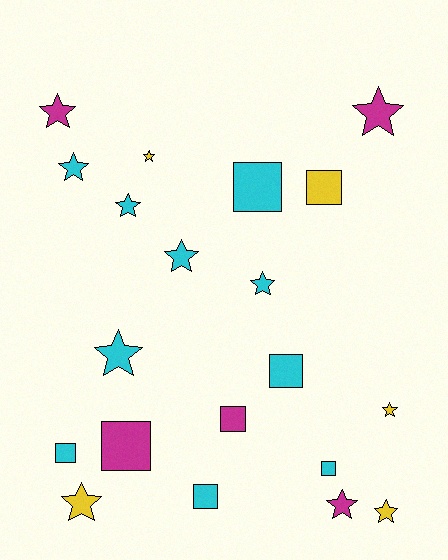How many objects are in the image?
There are 20 objects.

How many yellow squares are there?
There is 1 yellow square.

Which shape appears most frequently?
Star, with 12 objects.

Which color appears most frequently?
Cyan, with 10 objects.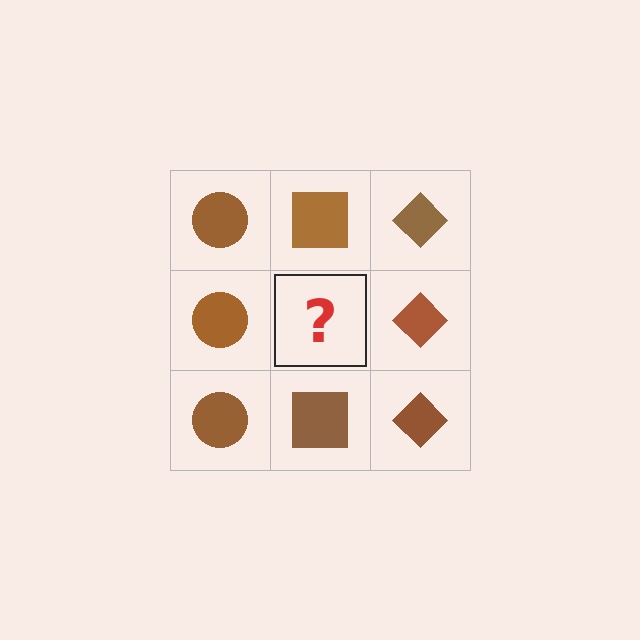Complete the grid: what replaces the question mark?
The question mark should be replaced with a brown square.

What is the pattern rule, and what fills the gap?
The rule is that each column has a consistent shape. The gap should be filled with a brown square.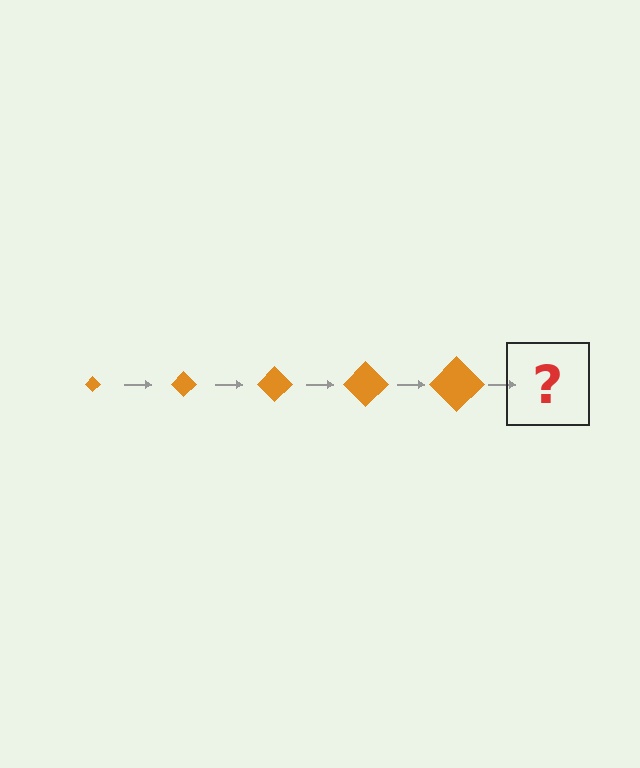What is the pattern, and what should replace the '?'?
The pattern is that the diamond gets progressively larger each step. The '?' should be an orange diamond, larger than the previous one.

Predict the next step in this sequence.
The next step is an orange diamond, larger than the previous one.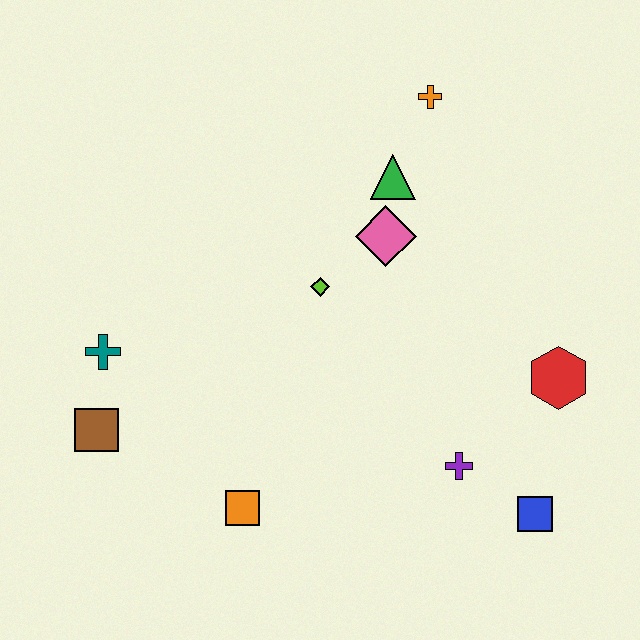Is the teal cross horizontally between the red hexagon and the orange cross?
No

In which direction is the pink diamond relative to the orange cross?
The pink diamond is below the orange cross.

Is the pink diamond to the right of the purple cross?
No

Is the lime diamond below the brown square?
No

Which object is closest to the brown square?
The teal cross is closest to the brown square.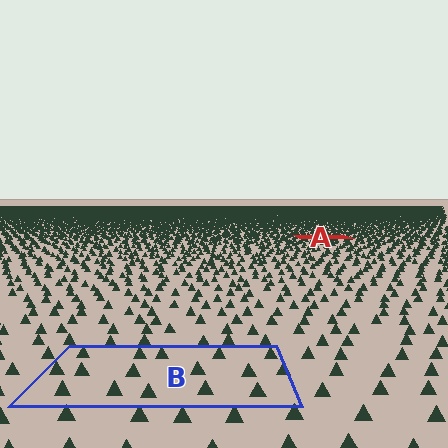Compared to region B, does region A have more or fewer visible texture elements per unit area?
Region A has more texture elements per unit area — they are packed more densely because it is farther away.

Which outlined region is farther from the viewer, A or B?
Region A is farther from the viewer — the texture elements inside it appear smaller and more densely packed.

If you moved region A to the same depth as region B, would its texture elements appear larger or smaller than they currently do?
They would appear larger. At a closer depth, the same texture elements are projected at a bigger on-screen size.